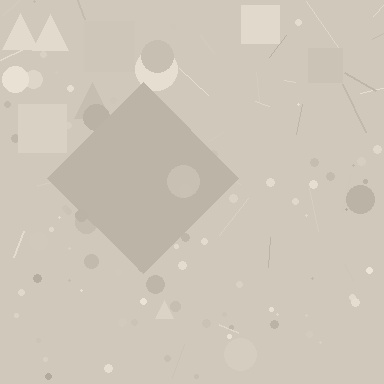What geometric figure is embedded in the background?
A diamond is embedded in the background.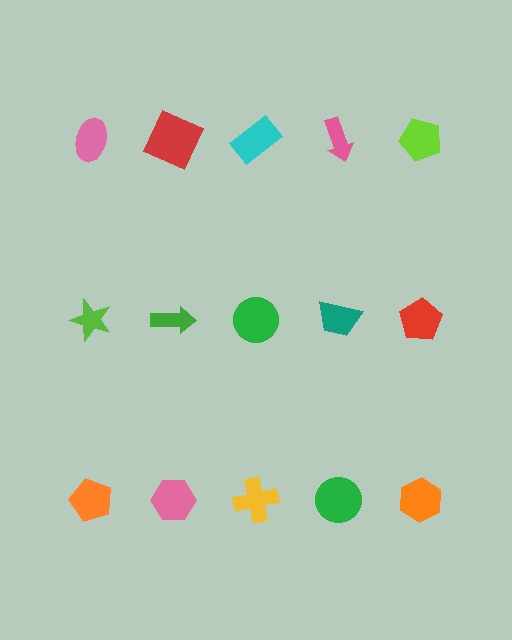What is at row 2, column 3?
A green circle.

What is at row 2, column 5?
A red pentagon.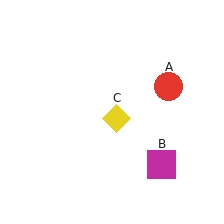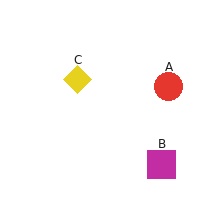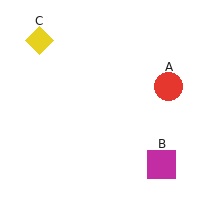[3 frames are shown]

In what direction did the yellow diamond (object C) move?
The yellow diamond (object C) moved up and to the left.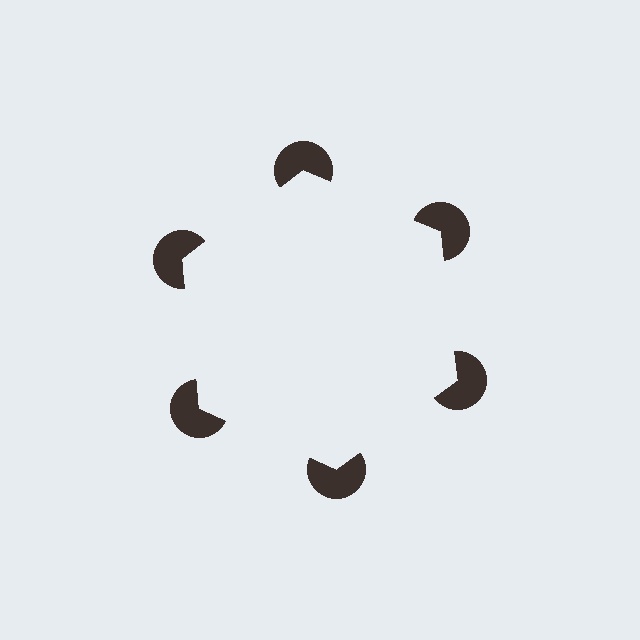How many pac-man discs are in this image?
There are 6 — one at each vertex of the illusory hexagon.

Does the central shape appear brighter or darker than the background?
It typically appears slightly brighter than the background, even though no actual brightness change is drawn.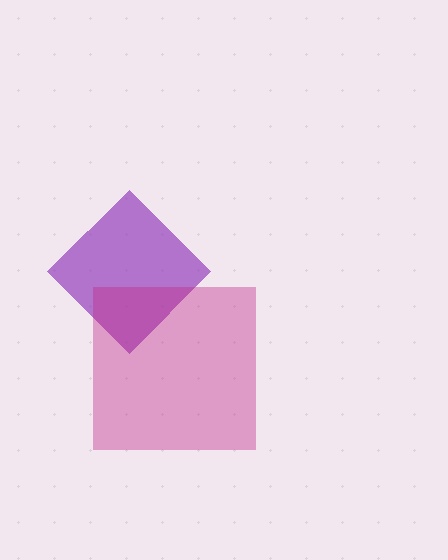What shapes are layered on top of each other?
The layered shapes are: a purple diamond, a magenta square.